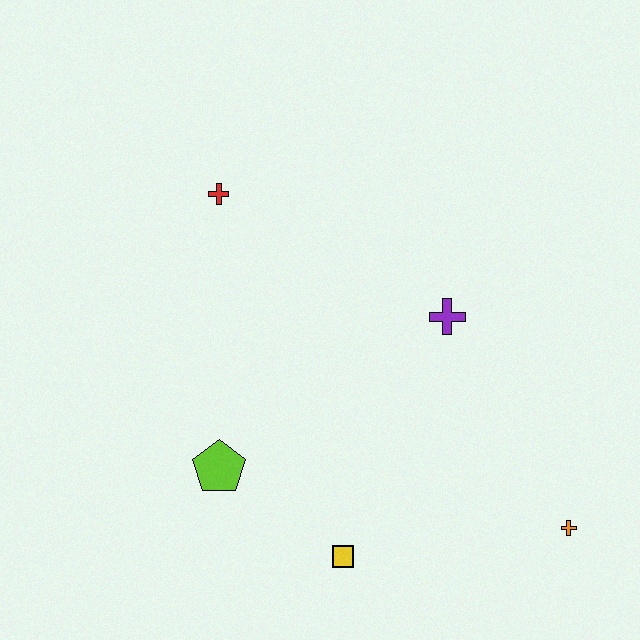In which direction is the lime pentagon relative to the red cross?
The lime pentagon is below the red cross.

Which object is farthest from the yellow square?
The red cross is farthest from the yellow square.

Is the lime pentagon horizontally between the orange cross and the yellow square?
No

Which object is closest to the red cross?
The purple cross is closest to the red cross.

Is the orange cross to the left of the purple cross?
No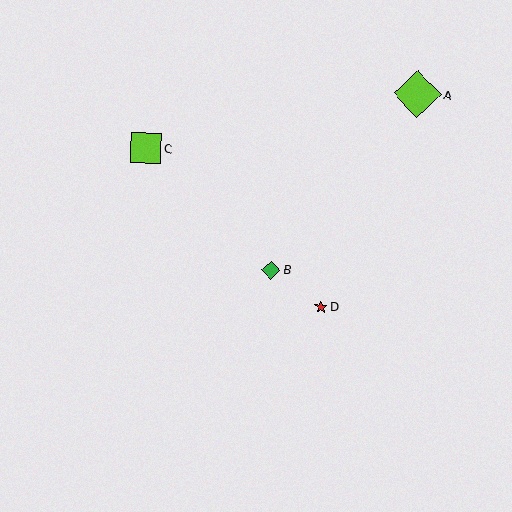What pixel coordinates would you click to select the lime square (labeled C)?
Click at (146, 148) to select the lime square C.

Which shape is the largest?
The lime diamond (labeled A) is the largest.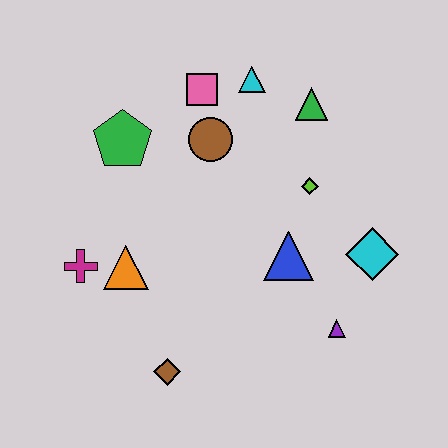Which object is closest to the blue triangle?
The lime diamond is closest to the blue triangle.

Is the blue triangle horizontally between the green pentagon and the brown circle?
No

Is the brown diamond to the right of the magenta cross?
Yes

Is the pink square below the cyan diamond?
No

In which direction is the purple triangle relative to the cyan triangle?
The purple triangle is below the cyan triangle.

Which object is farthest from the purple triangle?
The green pentagon is farthest from the purple triangle.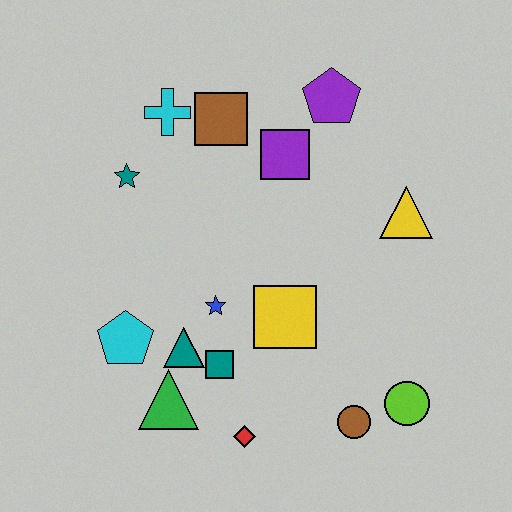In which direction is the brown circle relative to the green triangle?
The brown circle is to the right of the green triangle.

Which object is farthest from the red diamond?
The purple pentagon is farthest from the red diamond.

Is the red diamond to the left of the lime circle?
Yes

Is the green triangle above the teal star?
No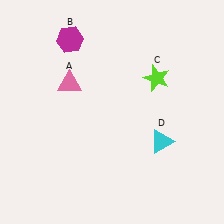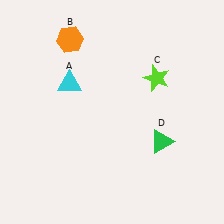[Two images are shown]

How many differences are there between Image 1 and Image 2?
There are 3 differences between the two images.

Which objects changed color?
A changed from pink to cyan. B changed from magenta to orange. D changed from cyan to green.